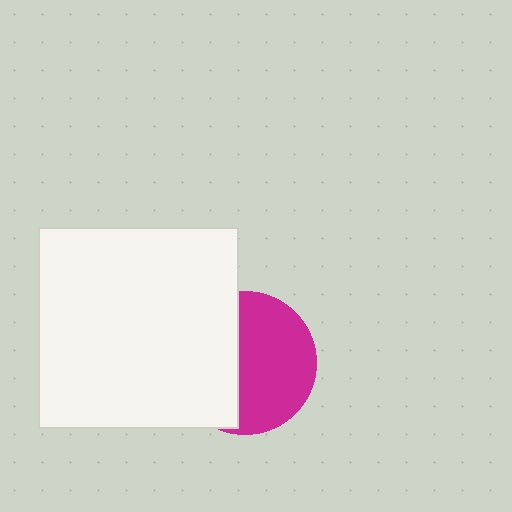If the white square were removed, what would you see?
You would see the complete magenta circle.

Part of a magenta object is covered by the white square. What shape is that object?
It is a circle.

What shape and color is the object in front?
The object in front is a white square.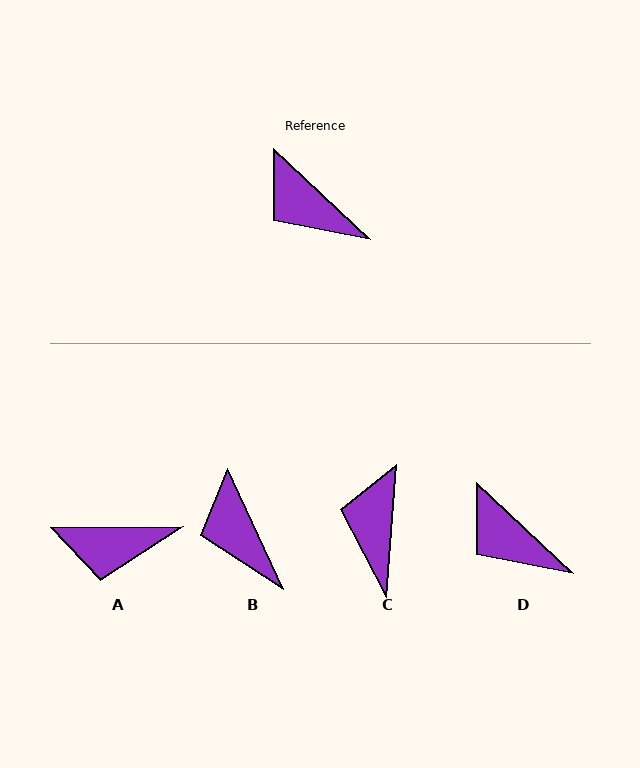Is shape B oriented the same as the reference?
No, it is off by about 22 degrees.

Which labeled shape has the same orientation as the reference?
D.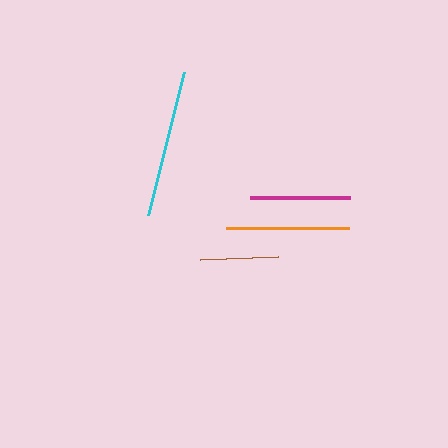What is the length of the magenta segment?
The magenta segment is approximately 100 pixels long.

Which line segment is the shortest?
The brown line is the shortest at approximately 78 pixels.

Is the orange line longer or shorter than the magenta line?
The orange line is longer than the magenta line.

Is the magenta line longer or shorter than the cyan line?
The cyan line is longer than the magenta line.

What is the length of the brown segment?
The brown segment is approximately 78 pixels long.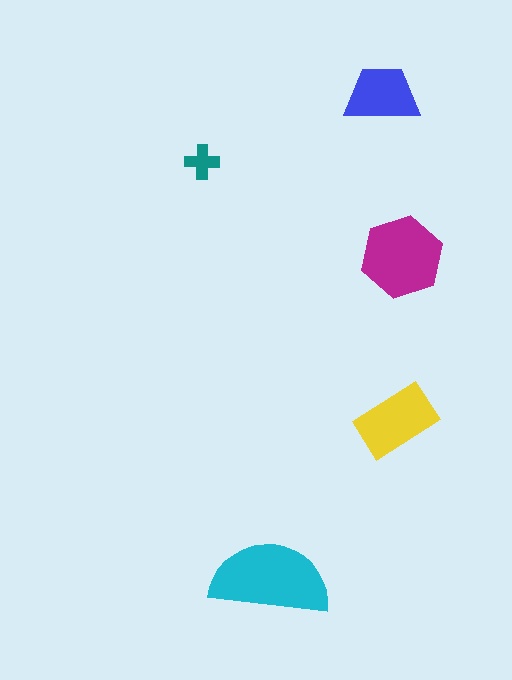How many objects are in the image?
There are 5 objects in the image.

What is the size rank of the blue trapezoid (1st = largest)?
4th.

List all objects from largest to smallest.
The cyan semicircle, the magenta hexagon, the yellow rectangle, the blue trapezoid, the teal cross.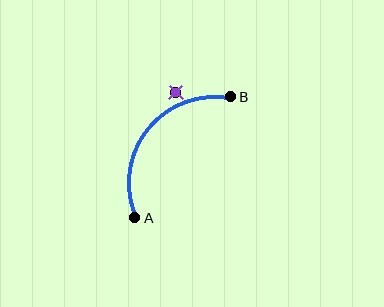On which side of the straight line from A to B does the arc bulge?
The arc bulges above and to the left of the straight line connecting A and B.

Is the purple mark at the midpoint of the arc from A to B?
No — the purple mark does not lie on the arc at all. It sits slightly outside the curve.